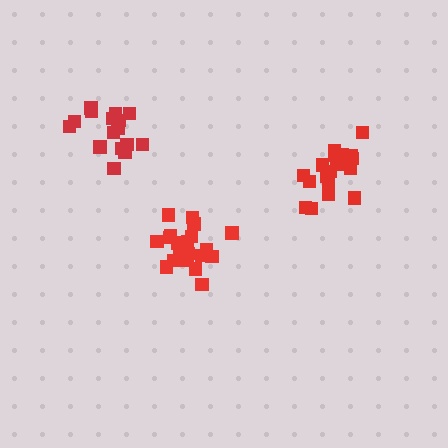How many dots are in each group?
Group 1: 21 dots, Group 2: 18 dots, Group 3: 17 dots (56 total).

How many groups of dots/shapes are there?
There are 3 groups.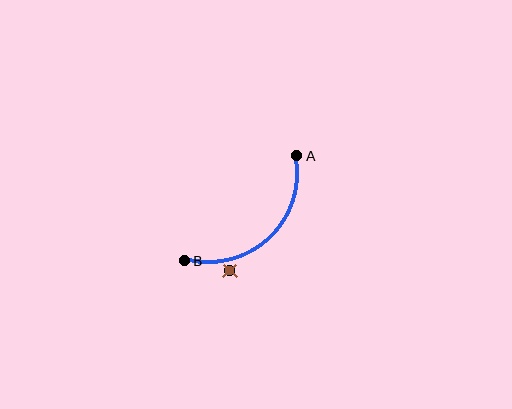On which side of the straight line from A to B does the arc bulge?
The arc bulges below and to the right of the straight line connecting A and B.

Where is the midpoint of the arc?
The arc midpoint is the point on the curve farthest from the straight line joining A and B. It sits below and to the right of that line.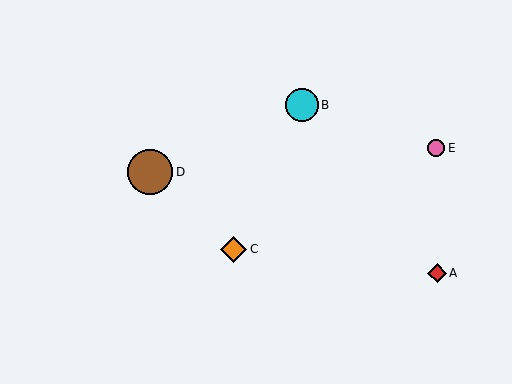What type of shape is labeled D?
Shape D is a brown circle.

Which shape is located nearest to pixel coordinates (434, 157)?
The pink circle (labeled E) at (436, 148) is nearest to that location.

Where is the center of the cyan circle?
The center of the cyan circle is at (302, 105).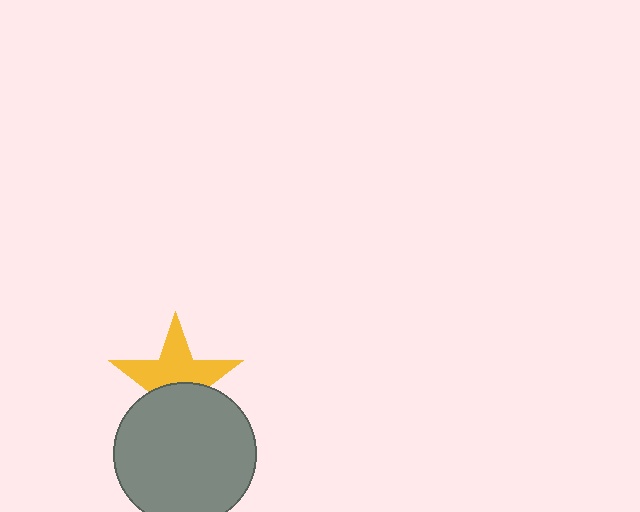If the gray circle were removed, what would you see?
You would see the complete yellow star.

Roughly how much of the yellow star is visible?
About half of it is visible (roughly 58%).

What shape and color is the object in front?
The object in front is a gray circle.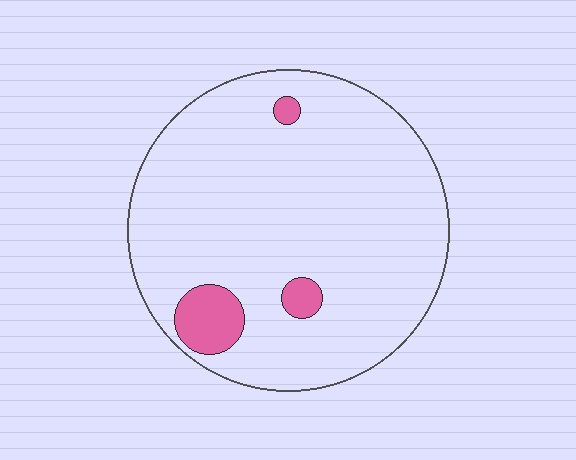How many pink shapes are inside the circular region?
3.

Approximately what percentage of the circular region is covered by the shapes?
Approximately 5%.